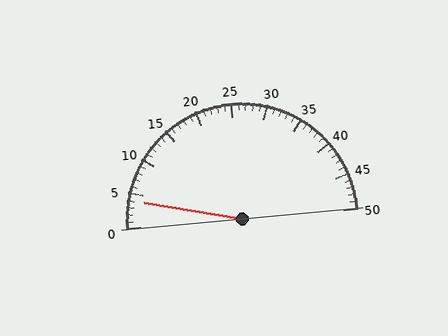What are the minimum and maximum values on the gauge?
The gauge ranges from 0 to 50.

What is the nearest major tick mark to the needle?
The nearest major tick mark is 5.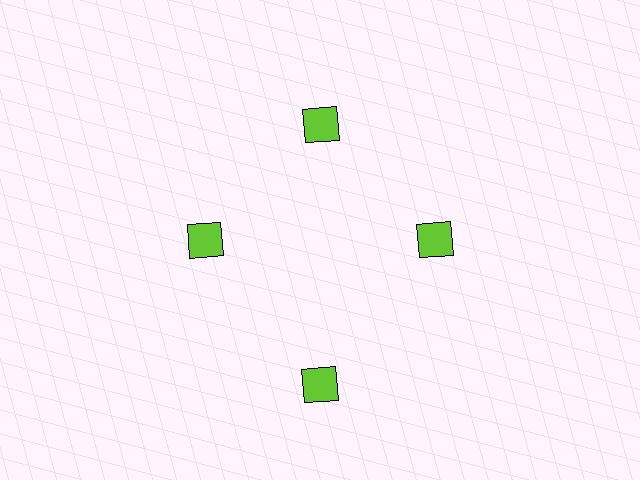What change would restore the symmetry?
The symmetry would be restored by moving it inward, back onto the ring so that all 4 squares sit at equal angles and equal distance from the center.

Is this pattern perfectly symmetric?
No. The 4 lime squares are arranged in a ring, but one element near the 6 o'clock position is pushed outward from the center, breaking the 4-fold rotational symmetry.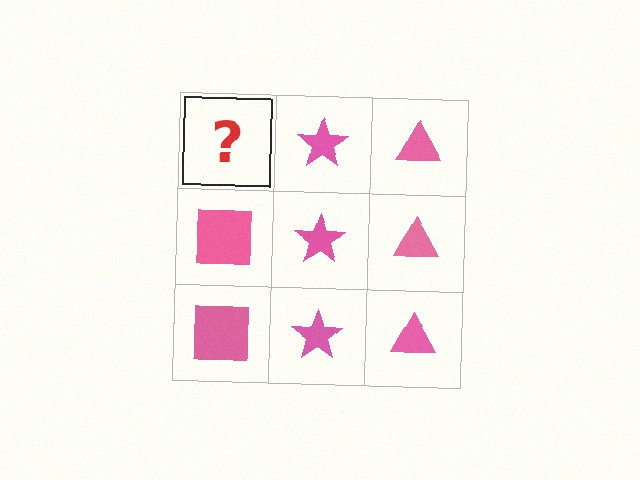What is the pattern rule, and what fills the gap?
The rule is that each column has a consistent shape. The gap should be filled with a pink square.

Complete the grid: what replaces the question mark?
The question mark should be replaced with a pink square.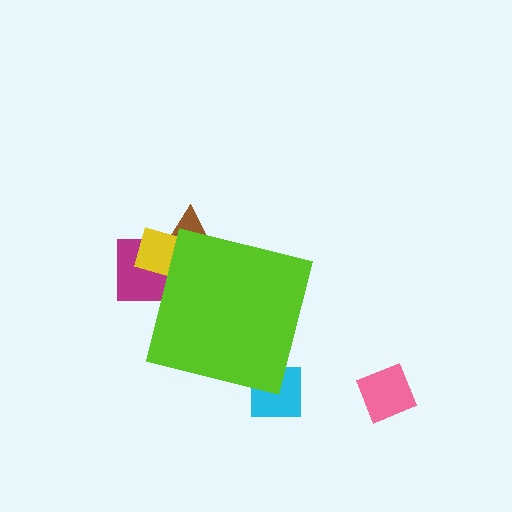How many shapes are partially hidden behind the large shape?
4 shapes are partially hidden.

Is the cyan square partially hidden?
Yes, the cyan square is partially hidden behind the lime square.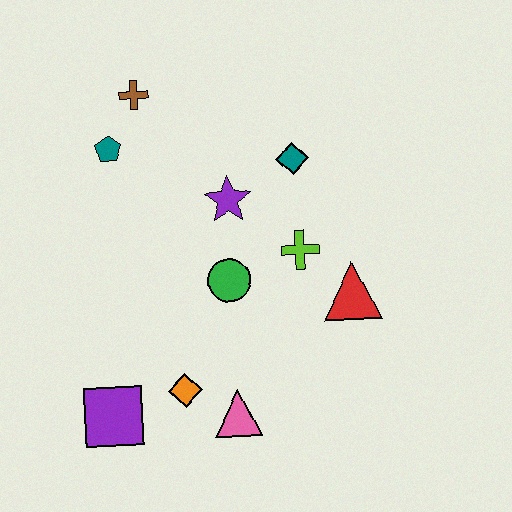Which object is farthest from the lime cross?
The purple square is farthest from the lime cross.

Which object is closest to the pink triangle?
The orange diamond is closest to the pink triangle.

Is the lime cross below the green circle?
No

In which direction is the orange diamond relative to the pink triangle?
The orange diamond is to the left of the pink triangle.